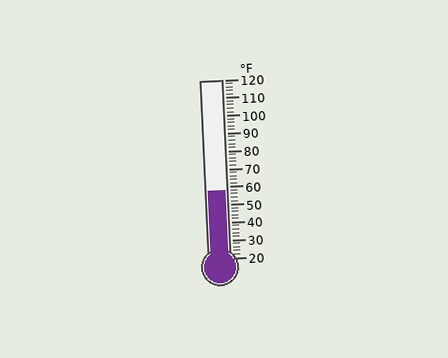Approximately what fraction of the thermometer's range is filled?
The thermometer is filled to approximately 40% of its range.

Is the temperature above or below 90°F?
The temperature is below 90°F.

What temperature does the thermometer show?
The thermometer shows approximately 58°F.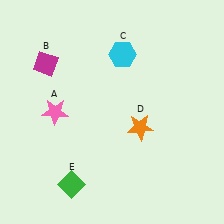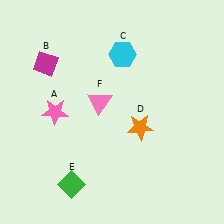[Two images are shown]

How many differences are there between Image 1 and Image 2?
There is 1 difference between the two images.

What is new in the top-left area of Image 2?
A pink triangle (F) was added in the top-left area of Image 2.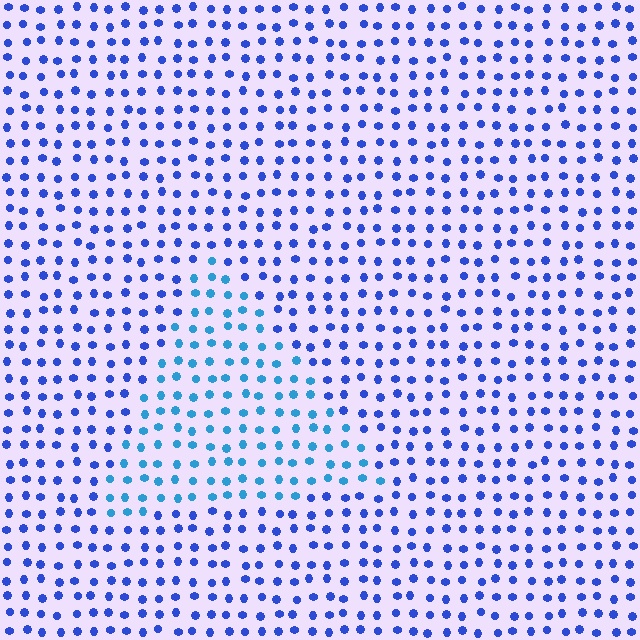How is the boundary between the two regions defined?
The boundary is defined purely by a slight shift in hue (about 30 degrees). Spacing, size, and orientation are identical on both sides.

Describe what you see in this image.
The image is filled with small blue elements in a uniform arrangement. A triangle-shaped region is visible where the elements are tinted to a slightly different hue, forming a subtle color boundary.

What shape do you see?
I see a triangle.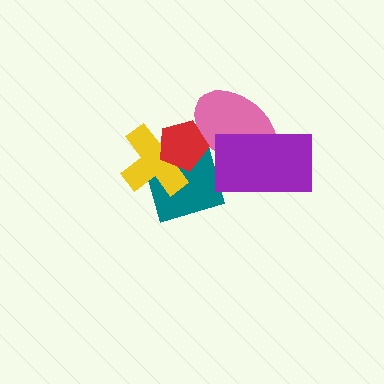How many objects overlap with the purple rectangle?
2 objects overlap with the purple rectangle.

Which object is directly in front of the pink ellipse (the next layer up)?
The purple rectangle is directly in front of the pink ellipse.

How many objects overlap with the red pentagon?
3 objects overlap with the red pentagon.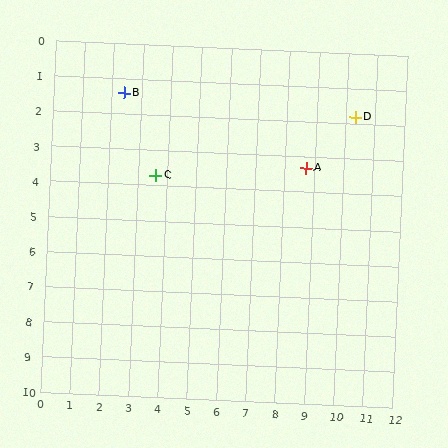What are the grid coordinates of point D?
Point D is at approximately (10.3, 1.8).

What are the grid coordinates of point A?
Point A is at approximately (8.7, 3.3).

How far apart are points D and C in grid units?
Points D and C are about 7.0 grid units apart.